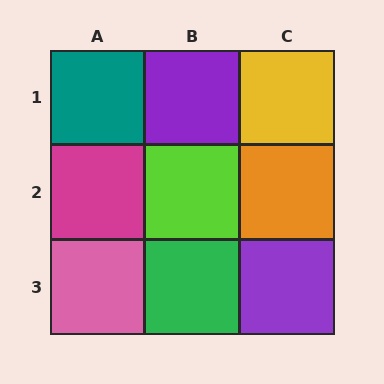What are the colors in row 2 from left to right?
Magenta, lime, orange.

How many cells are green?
1 cell is green.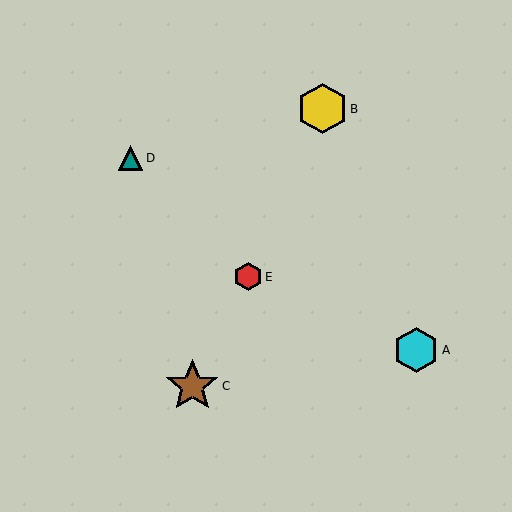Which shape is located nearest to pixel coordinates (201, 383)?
The brown star (labeled C) at (192, 386) is nearest to that location.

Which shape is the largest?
The brown star (labeled C) is the largest.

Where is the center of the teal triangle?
The center of the teal triangle is at (131, 158).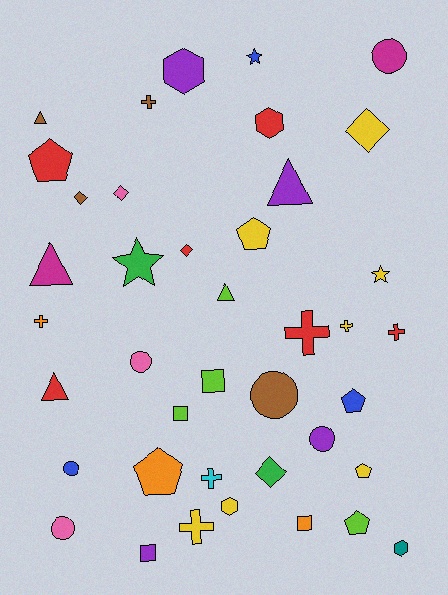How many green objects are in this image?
There are 2 green objects.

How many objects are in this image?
There are 40 objects.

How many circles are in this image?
There are 6 circles.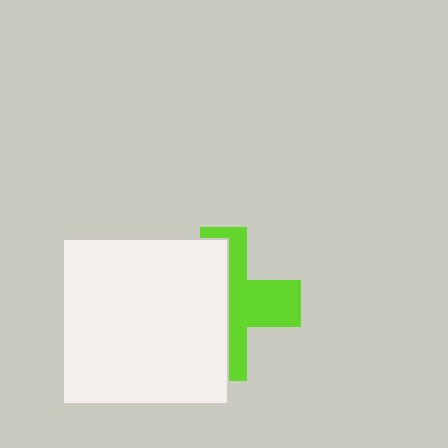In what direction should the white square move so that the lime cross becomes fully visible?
The white square should move left. That is the shortest direction to clear the overlap and leave the lime cross fully visible.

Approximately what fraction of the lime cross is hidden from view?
Roughly 55% of the lime cross is hidden behind the white square.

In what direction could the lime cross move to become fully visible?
The lime cross could move right. That would shift it out from behind the white square entirely.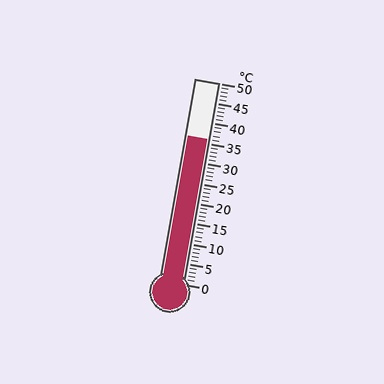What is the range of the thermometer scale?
The thermometer scale ranges from 0°C to 50°C.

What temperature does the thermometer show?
The thermometer shows approximately 36°C.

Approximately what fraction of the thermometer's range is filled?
The thermometer is filled to approximately 70% of its range.